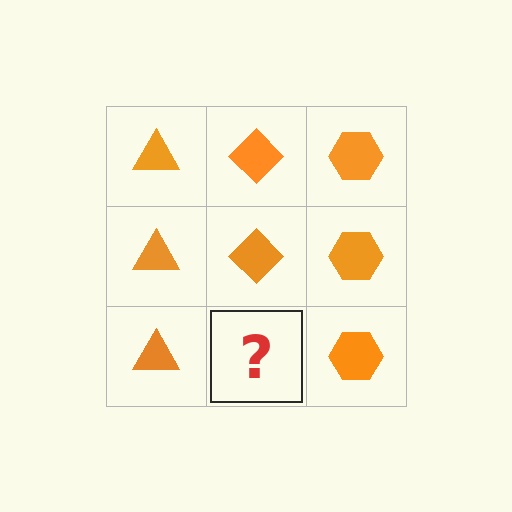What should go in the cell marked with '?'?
The missing cell should contain an orange diamond.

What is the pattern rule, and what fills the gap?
The rule is that each column has a consistent shape. The gap should be filled with an orange diamond.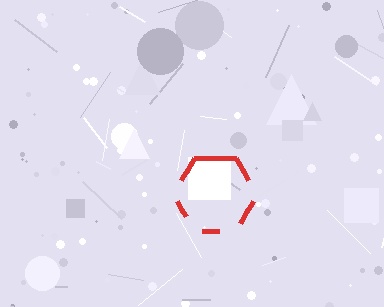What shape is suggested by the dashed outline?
The dashed outline suggests a hexagon.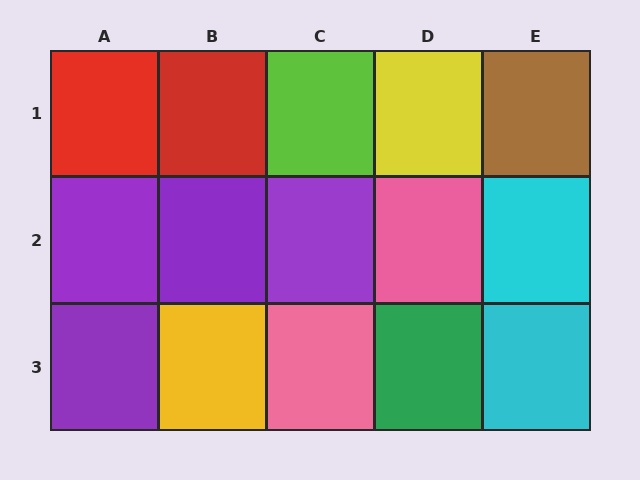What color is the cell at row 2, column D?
Pink.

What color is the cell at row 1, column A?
Red.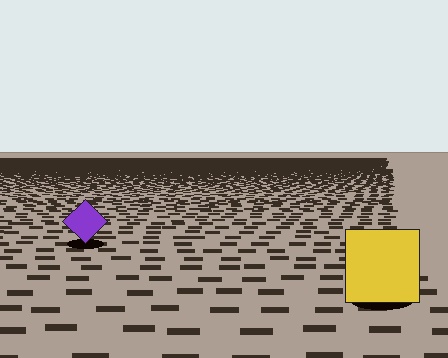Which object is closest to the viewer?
The yellow square is closest. The texture marks near it are larger and more spread out.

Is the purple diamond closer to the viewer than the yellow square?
No. The yellow square is closer — you can tell from the texture gradient: the ground texture is coarser near it.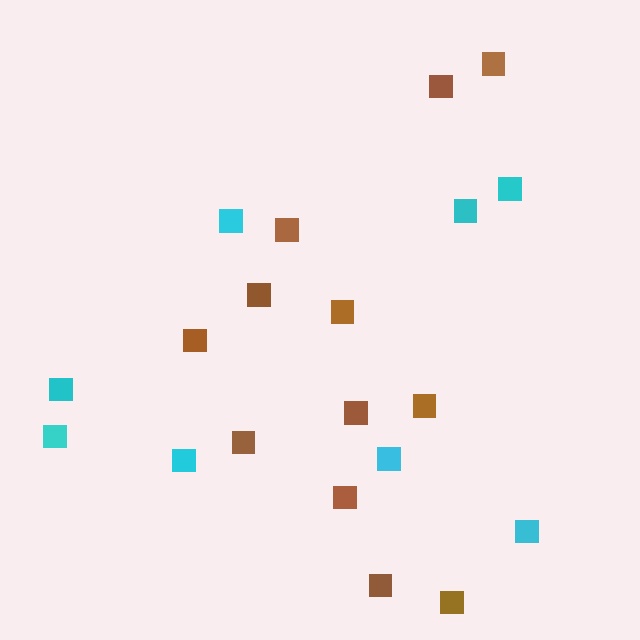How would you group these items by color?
There are 2 groups: one group of cyan squares (8) and one group of brown squares (12).